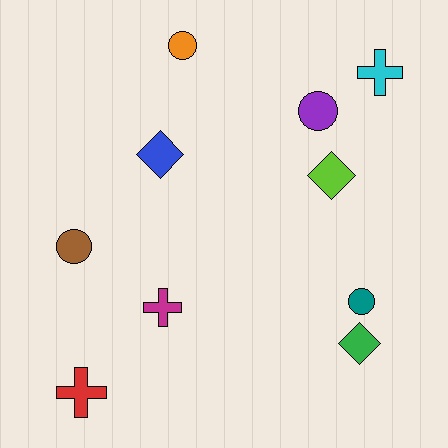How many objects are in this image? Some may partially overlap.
There are 10 objects.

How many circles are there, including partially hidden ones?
There are 4 circles.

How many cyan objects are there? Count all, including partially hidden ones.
There is 1 cyan object.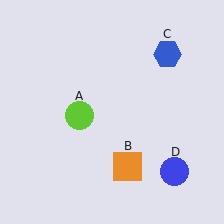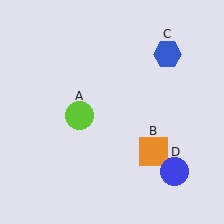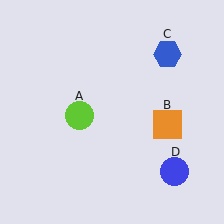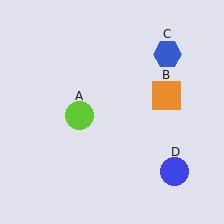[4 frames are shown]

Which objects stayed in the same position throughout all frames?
Lime circle (object A) and blue hexagon (object C) and blue circle (object D) remained stationary.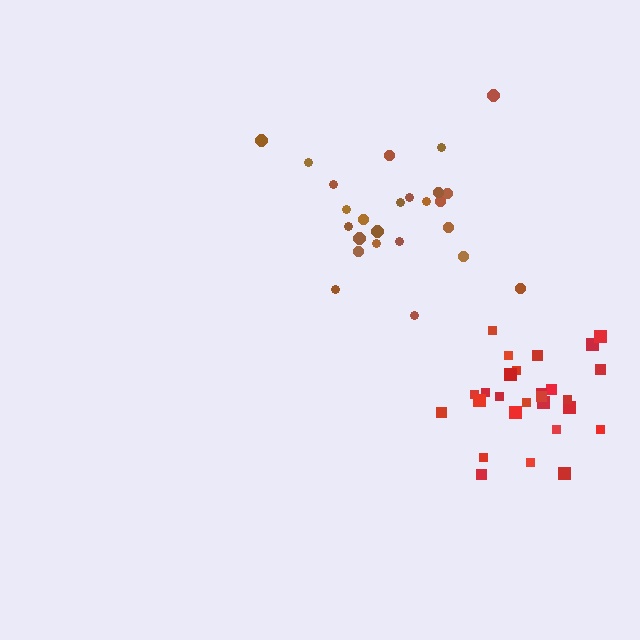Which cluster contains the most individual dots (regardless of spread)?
Red (27).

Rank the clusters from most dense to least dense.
red, brown.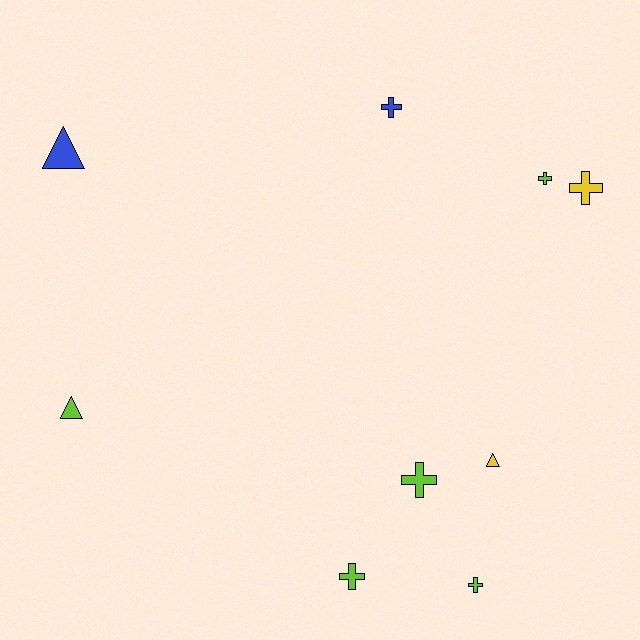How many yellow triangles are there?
There is 1 yellow triangle.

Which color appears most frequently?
Lime, with 5 objects.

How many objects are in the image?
There are 9 objects.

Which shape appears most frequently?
Cross, with 6 objects.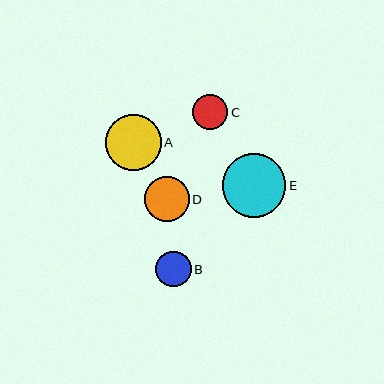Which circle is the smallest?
Circle C is the smallest with a size of approximately 35 pixels.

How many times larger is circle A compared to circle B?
Circle A is approximately 1.6 times the size of circle B.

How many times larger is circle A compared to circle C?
Circle A is approximately 1.6 times the size of circle C.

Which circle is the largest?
Circle E is the largest with a size of approximately 63 pixels.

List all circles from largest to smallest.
From largest to smallest: E, A, D, B, C.